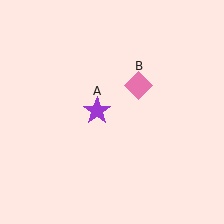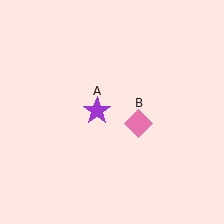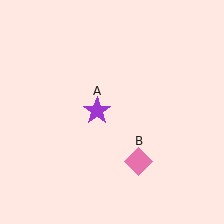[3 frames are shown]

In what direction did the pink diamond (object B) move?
The pink diamond (object B) moved down.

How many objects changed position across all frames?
1 object changed position: pink diamond (object B).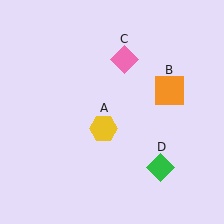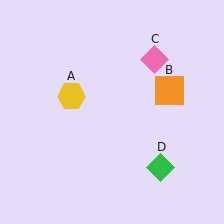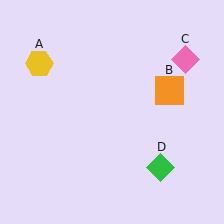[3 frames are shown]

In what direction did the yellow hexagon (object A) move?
The yellow hexagon (object A) moved up and to the left.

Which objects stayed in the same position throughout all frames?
Orange square (object B) and green diamond (object D) remained stationary.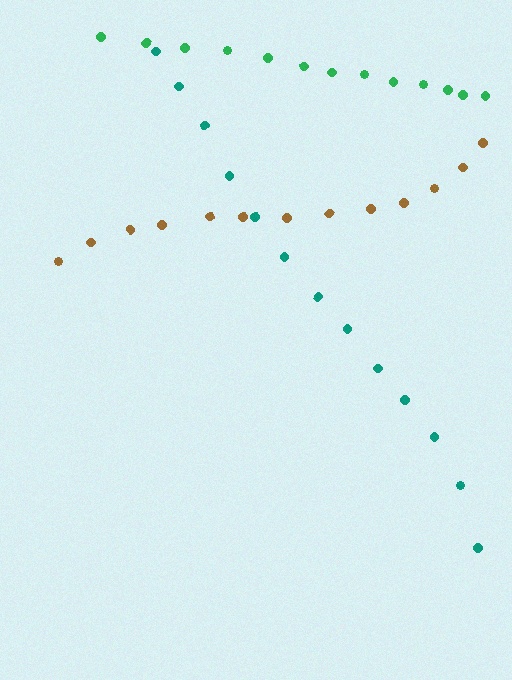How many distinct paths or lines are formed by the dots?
There are 3 distinct paths.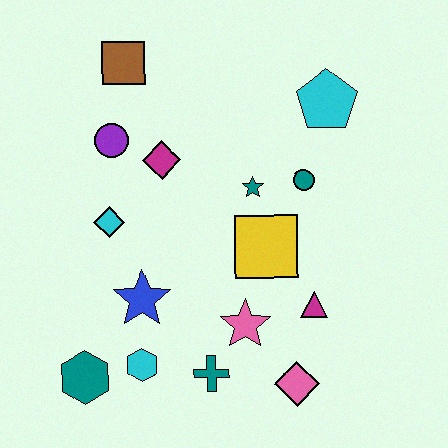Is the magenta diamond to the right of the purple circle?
Yes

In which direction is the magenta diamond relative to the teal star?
The magenta diamond is to the left of the teal star.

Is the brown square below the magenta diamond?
No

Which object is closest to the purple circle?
The magenta diamond is closest to the purple circle.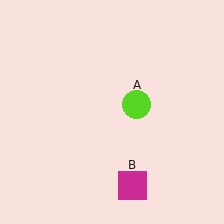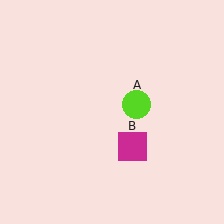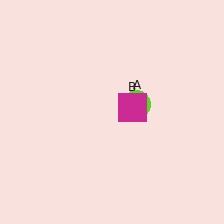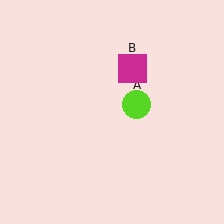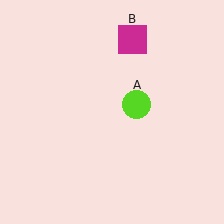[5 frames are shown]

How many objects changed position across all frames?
1 object changed position: magenta square (object B).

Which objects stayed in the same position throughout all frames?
Lime circle (object A) remained stationary.